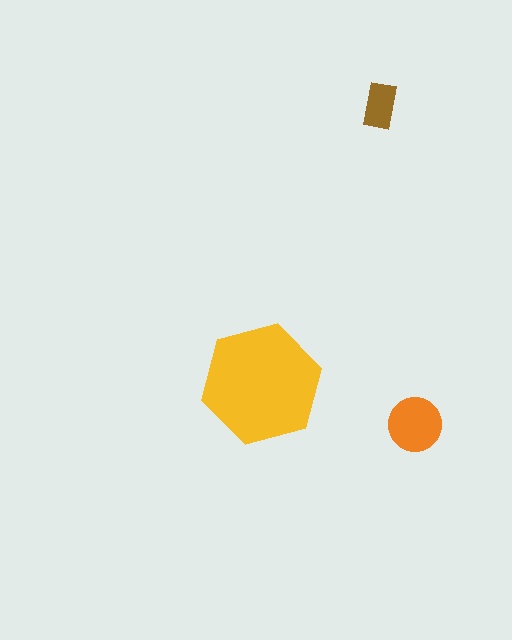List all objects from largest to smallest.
The yellow hexagon, the orange circle, the brown rectangle.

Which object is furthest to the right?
The orange circle is rightmost.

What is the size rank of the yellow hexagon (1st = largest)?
1st.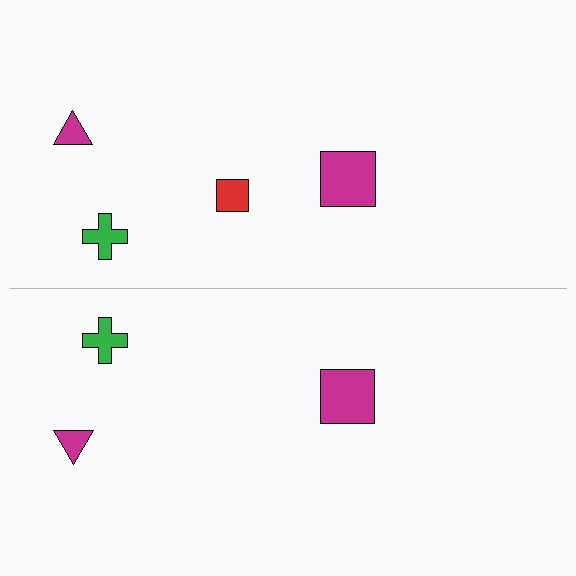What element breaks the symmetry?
A red square is missing from the bottom side.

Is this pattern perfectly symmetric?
No, the pattern is not perfectly symmetric. A red square is missing from the bottom side.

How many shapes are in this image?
There are 7 shapes in this image.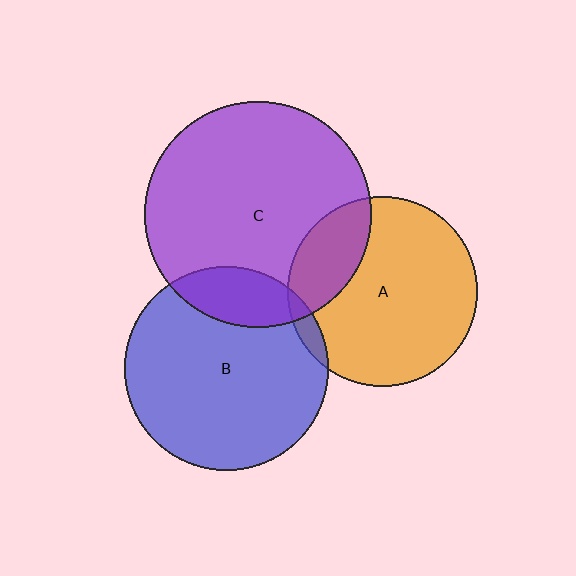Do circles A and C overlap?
Yes.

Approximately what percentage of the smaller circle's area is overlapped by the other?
Approximately 20%.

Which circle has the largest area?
Circle C (purple).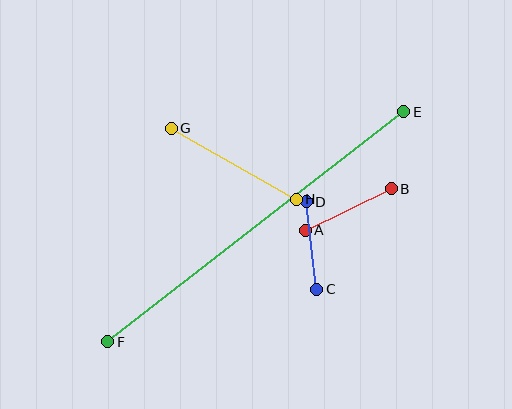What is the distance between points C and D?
The distance is approximately 88 pixels.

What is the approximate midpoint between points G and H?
The midpoint is at approximately (234, 164) pixels.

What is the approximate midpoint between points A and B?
The midpoint is at approximately (348, 209) pixels.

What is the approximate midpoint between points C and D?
The midpoint is at approximately (311, 246) pixels.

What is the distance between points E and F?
The distance is approximately 375 pixels.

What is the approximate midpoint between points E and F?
The midpoint is at approximately (256, 227) pixels.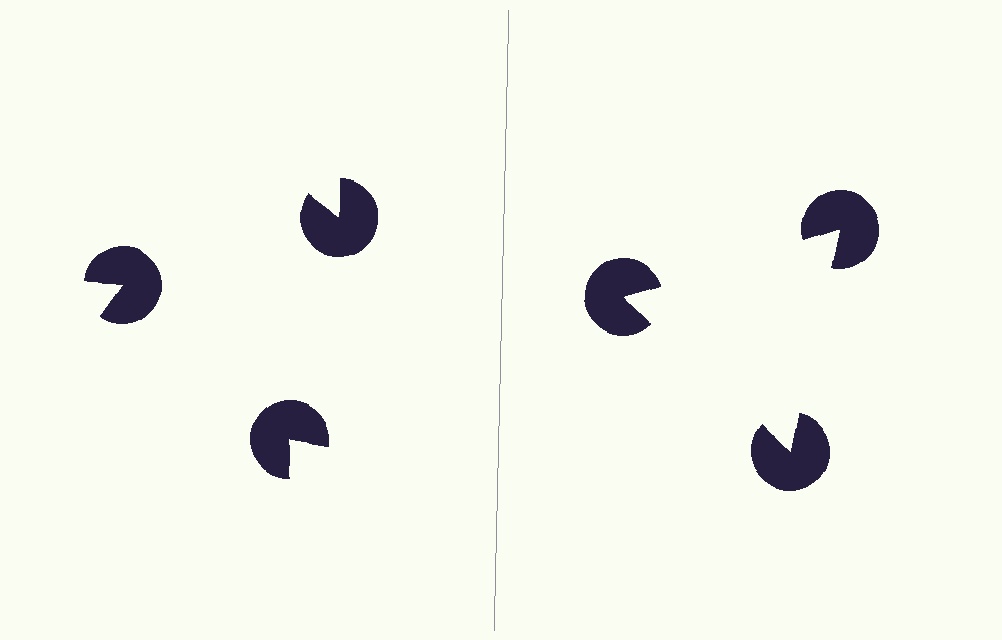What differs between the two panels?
The pac-man discs are positioned identically on both sides; only the wedge orientations differ. On the right they align to a triangle; on the left they are misaligned.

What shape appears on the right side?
An illusory triangle.